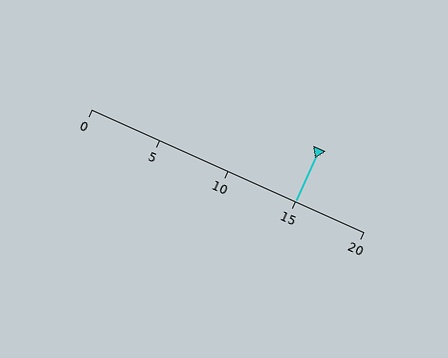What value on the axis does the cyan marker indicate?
The marker indicates approximately 15.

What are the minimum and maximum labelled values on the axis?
The axis runs from 0 to 20.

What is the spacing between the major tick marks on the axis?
The major ticks are spaced 5 apart.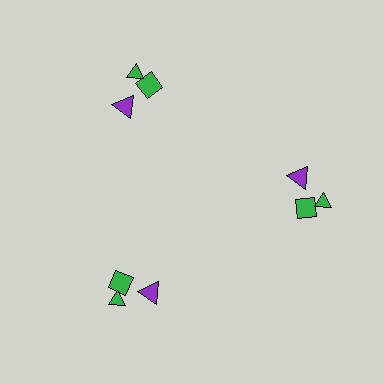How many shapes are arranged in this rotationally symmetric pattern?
There are 9 shapes, arranged in 3 groups of 3.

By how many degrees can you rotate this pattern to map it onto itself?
The pattern maps onto itself every 120 degrees of rotation.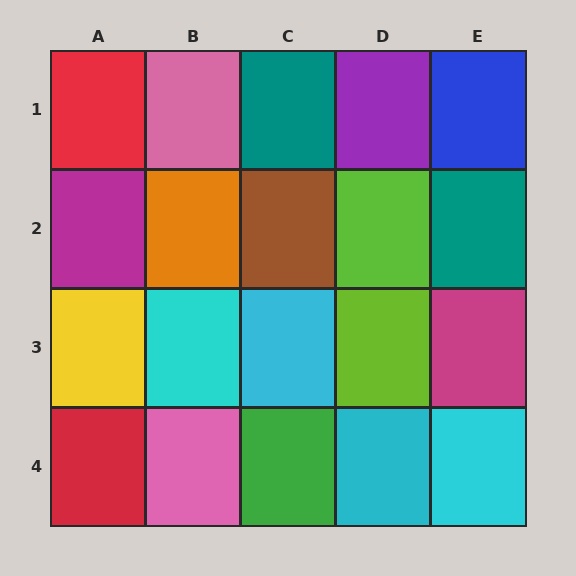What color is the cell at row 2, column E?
Teal.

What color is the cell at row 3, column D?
Lime.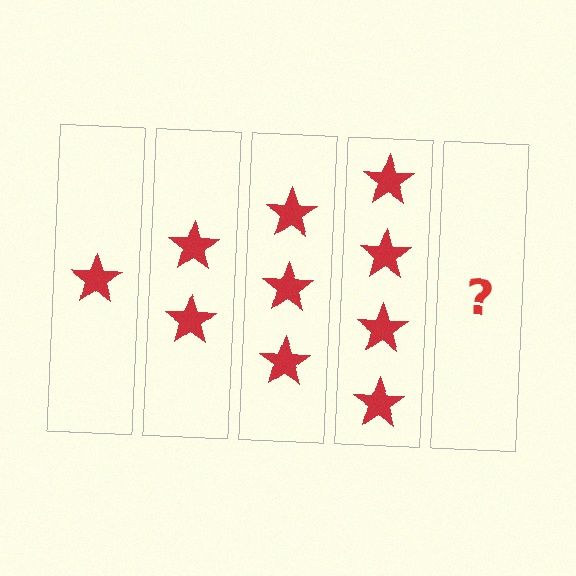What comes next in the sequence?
The next element should be 5 stars.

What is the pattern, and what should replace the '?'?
The pattern is that each step adds one more star. The '?' should be 5 stars.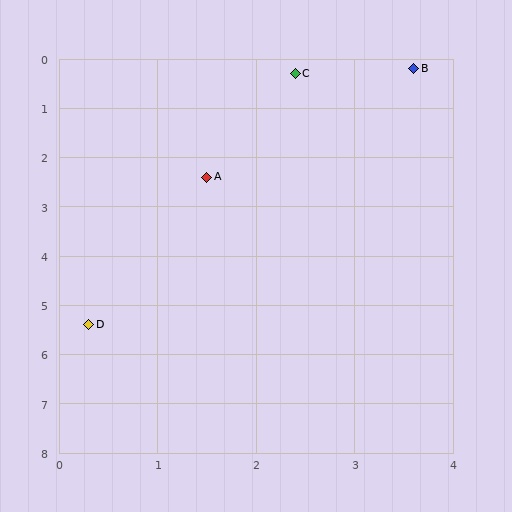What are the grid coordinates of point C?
Point C is at approximately (2.4, 0.3).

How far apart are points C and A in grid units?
Points C and A are about 2.3 grid units apart.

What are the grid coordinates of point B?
Point B is at approximately (3.6, 0.2).